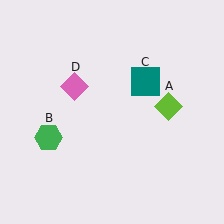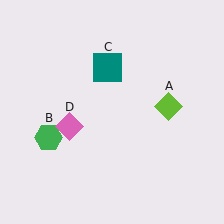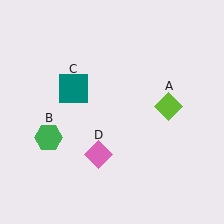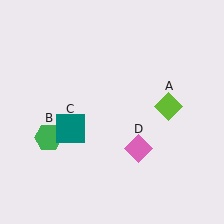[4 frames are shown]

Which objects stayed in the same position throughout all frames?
Lime diamond (object A) and green hexagon (object B) remained stationary.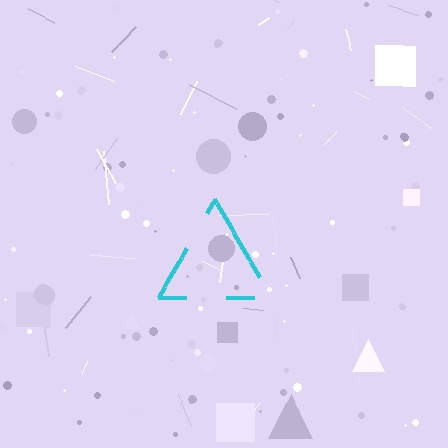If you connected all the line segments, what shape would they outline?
They would outline a triangle.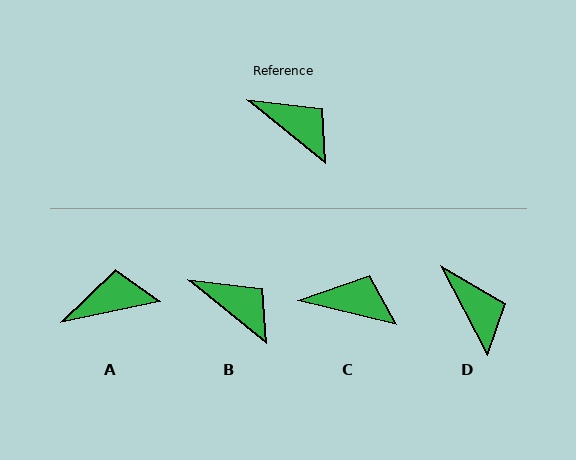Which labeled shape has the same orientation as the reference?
B.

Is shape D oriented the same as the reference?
No, it is off by about 24 degrees.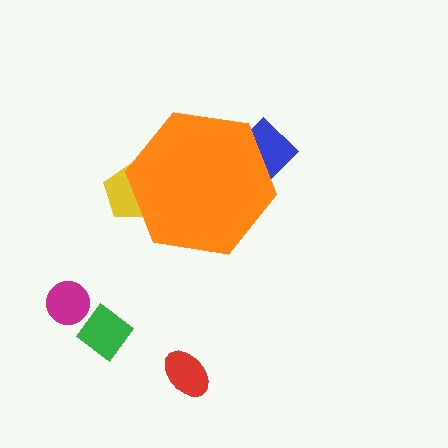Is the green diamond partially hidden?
No, the green diamond is fully visible.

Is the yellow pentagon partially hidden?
Yes, the yellow pentagon is partially hidden behind the orange hexagon.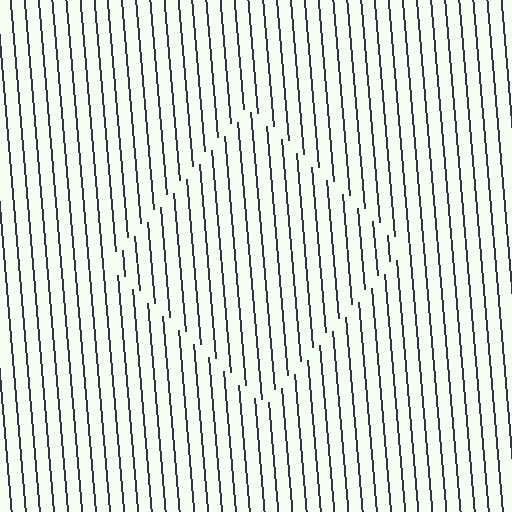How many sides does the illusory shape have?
4 sides — the line-ends trace a square.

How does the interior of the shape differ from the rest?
The interior of the shape contains the same grating, shifted by half a period — the contour is defined by the phase discontinuity where line-ends from the inner and outer gratings abut.